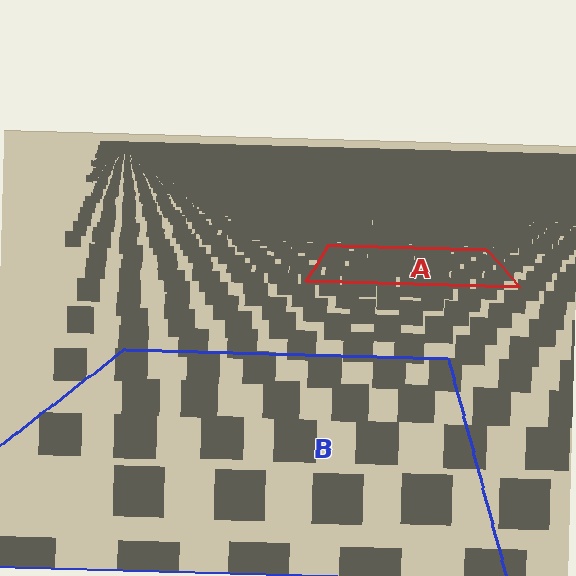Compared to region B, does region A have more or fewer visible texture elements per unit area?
Region A has more texture elements per unit area — they are packed more densely because it is farther away.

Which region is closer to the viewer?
Region B is closer. The texture elements there are larger and more spread out.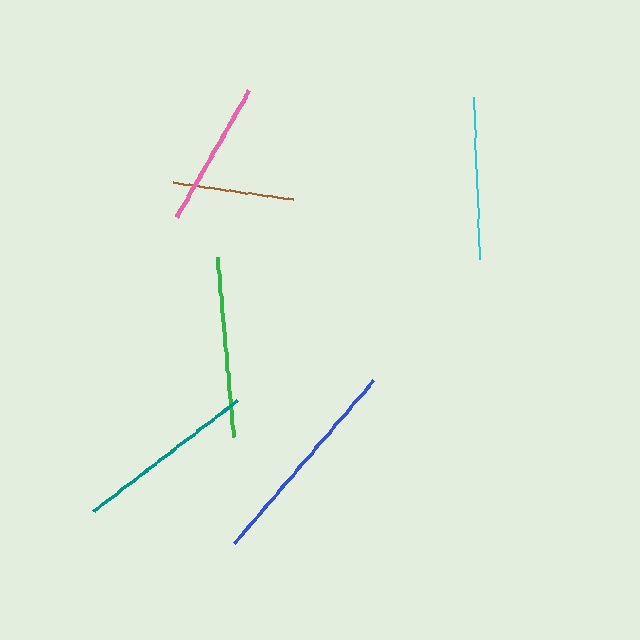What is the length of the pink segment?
The pink segment is approximately 146 pixels long.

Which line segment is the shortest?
The brown line is the shortest at approximately 121 pixels.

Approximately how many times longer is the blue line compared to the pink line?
The blue line is approximately 1.5 times the length of the pink line.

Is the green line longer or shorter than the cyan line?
The green line is longer than the cyan line.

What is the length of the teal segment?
The teal segment is approximately 181 pixels long.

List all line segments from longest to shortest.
From longest to shortest: blue, teal, green, cyan, pink, brown.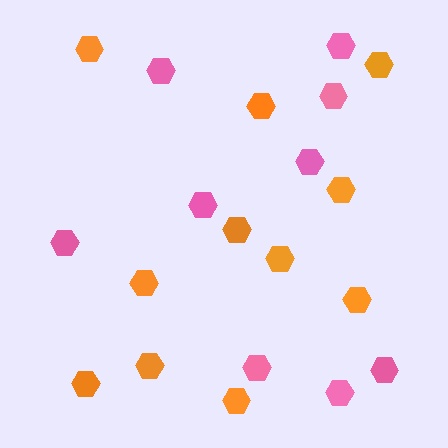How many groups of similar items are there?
There are 2 groups: one group of orange hexagons (11) and one group of pink hexagons (9).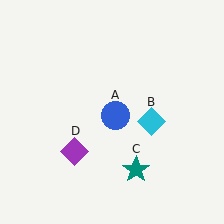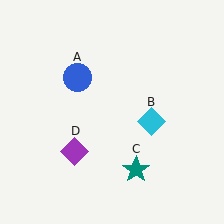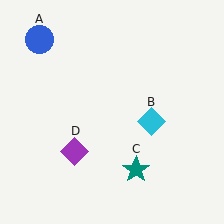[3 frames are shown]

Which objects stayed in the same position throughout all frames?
Cyan diamond (object B) and teal star (object C) and purple diamond (object D) remained stationary.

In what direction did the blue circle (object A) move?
The blue circle (object A) moved up and to the left.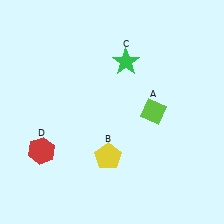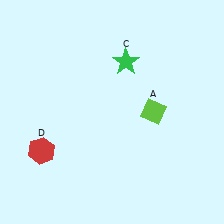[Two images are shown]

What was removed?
The yellow pentagon (B) was removed in Image 2.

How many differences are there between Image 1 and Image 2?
There is 1 difference between the two images.